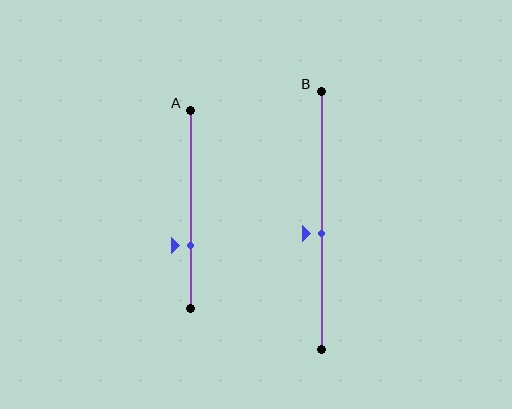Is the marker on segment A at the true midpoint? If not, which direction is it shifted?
No, the marker on segment A is shifted downward by about 18% of the segment length.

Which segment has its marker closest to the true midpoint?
Segment B has its marker closest to the true midpoint.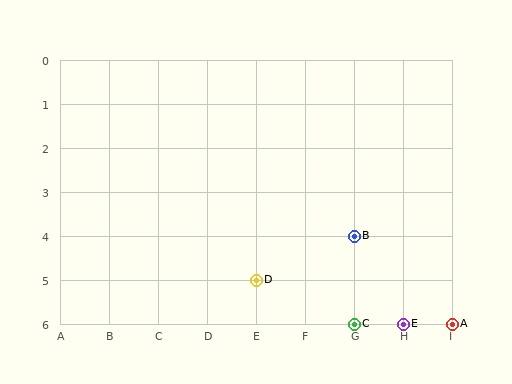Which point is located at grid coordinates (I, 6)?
Point A is at (I, 6).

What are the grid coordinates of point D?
Point D is at grid coordinates (E, 5).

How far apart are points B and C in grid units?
Points B and C are 2 rows apart.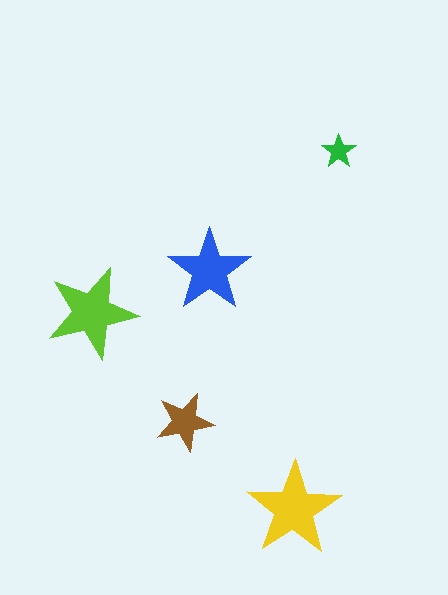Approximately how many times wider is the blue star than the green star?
About 2.5 times wider.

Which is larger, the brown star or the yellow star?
The yellow one.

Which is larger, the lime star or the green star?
The lime one.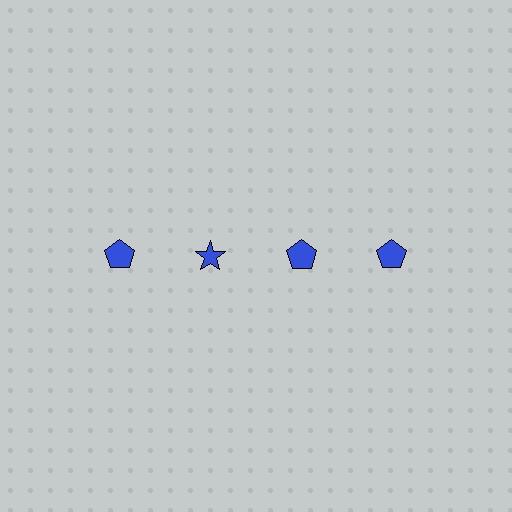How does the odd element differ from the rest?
It has a different shape: star instead of pentagon.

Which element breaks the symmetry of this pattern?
The blue star in the top row, second from left column breaks the symmetry. All other shapes are blue pentagons.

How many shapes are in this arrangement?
There are 4 shapes arranged in a grid pattern.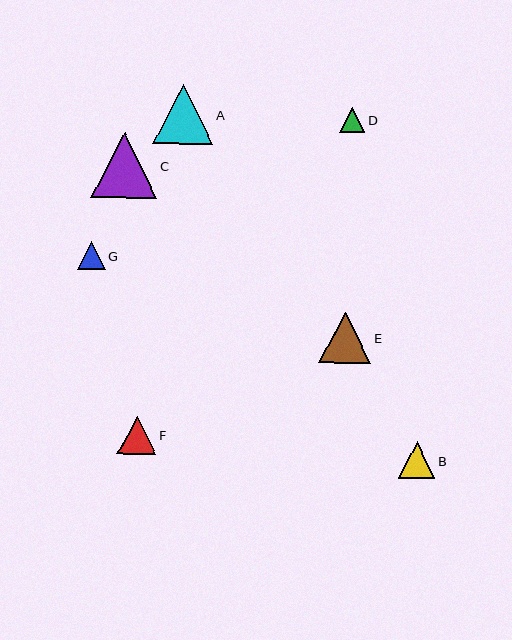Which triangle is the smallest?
Triangle D is the smallest with a size of approximately 25 pixels.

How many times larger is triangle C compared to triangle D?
Triangle C is approximately 2.6 times the size of triangle D.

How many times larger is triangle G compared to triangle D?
Triangle G is approximately 1.1 times the size of triangle D.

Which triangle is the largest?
Triangle C is the largest with a size of approximately 65 pixels.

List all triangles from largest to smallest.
From largest to smallest: C, A, E, F, B, G, D.